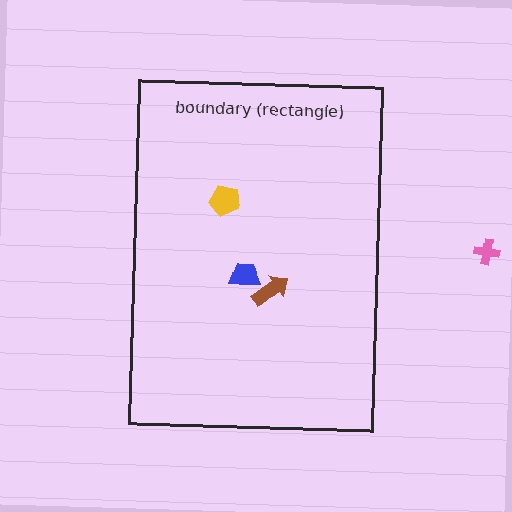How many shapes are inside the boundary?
3 inside, 1 outside.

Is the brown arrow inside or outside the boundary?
Inside.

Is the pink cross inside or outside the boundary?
Outside.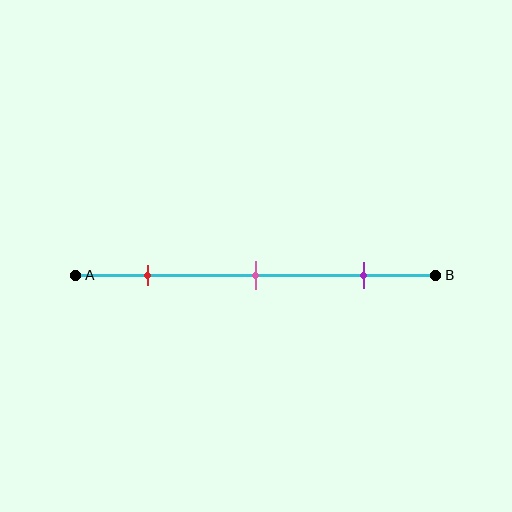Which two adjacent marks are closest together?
The red and pink marks are the closest adjacent pair.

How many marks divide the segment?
There are 3 marks dividing the segment.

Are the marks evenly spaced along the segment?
Yes, the marks are approximately evenly spaced.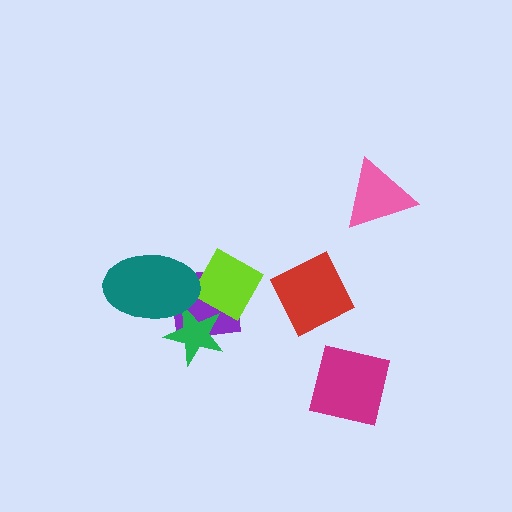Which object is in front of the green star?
The teal ellipse is in front of the green star.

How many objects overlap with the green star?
2 objects overlap with the green star.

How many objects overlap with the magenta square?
0 objects overlap with the magenta square.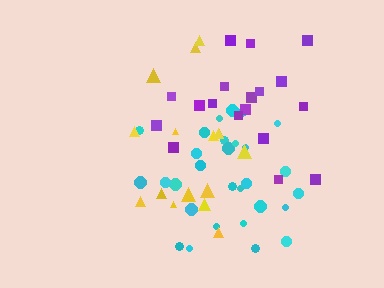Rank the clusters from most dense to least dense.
cyan, purple, yellow.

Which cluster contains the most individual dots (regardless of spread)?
Cyan (29).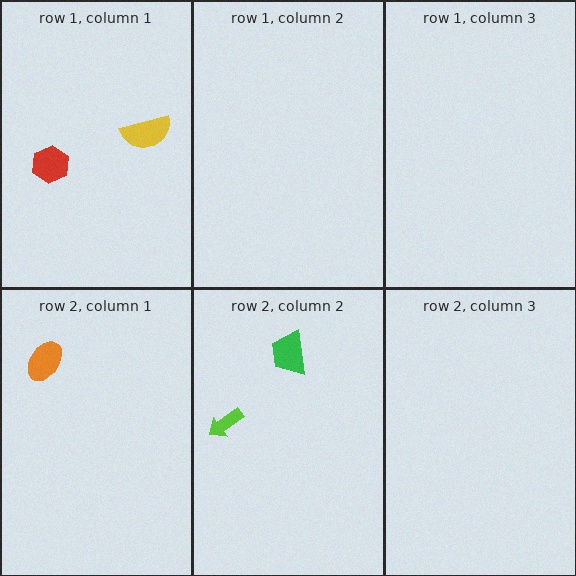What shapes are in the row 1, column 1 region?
The red hexagon, the yellow semicircle.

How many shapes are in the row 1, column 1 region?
2.